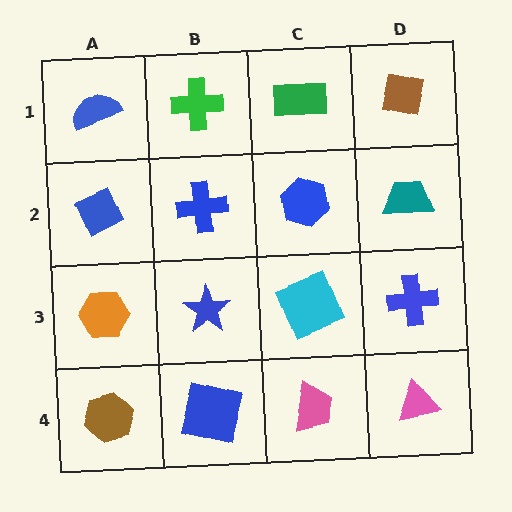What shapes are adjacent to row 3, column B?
A blue cross (row 2, column B), a blue square (row 4, column B), an orange hexagon (row 3, column A), a cyan square (row 3, column C).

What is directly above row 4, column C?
A cyan square.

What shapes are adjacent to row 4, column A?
An orange hexagon (row 3, column A), a blue square (row 4, column B).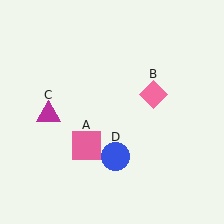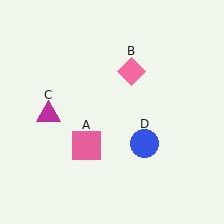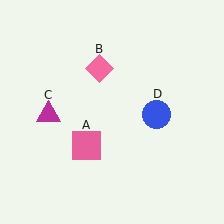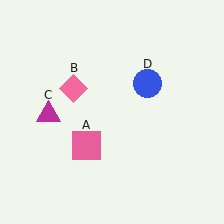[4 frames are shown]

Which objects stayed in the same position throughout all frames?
Pink square (object A) and magenta triangle (object C) remained stationary.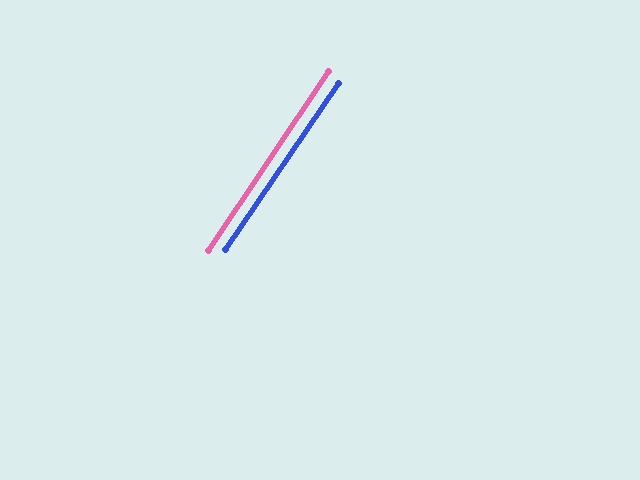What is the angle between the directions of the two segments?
Approximately 1 degree.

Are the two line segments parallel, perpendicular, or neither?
Parallel — their directions differ by only 0.7°.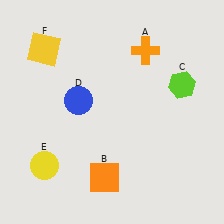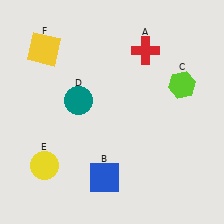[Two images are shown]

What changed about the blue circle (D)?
In Image 1, D is blue. In Image 2, it changed to teal.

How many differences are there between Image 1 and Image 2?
There are 3 differences between the two images.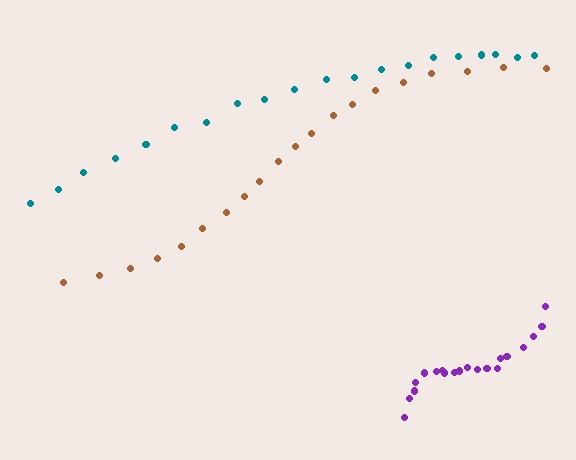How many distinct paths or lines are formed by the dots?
There are 3 distinct paths.